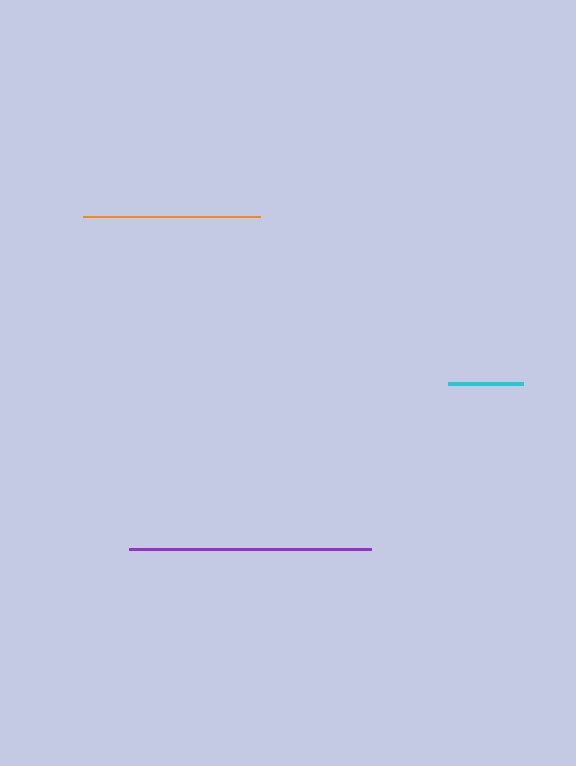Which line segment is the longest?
The purple line is the longest at approximately 242 pixels.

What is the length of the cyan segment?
The cyan segment is approximately 75 pixels long.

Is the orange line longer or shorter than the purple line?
The purple line is longer than the orange line.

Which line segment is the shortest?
The cyan line is the shortest at approximately 75 pixels.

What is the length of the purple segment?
The purple segment is approximately 242 pixels long.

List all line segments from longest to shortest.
From longest to shortest: purple, orange, cyan.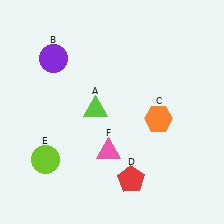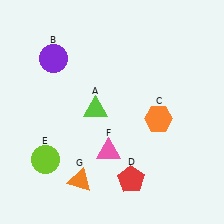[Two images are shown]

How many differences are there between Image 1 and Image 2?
There is 1 difference between the two images.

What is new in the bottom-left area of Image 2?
An orange triangle (G) was added in the bottom-left area of Image 2.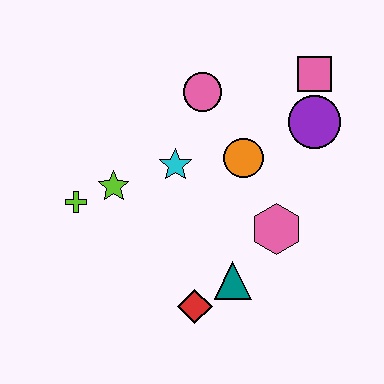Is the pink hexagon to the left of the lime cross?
No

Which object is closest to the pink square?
The purple circle is closest to the pink square.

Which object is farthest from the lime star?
The pink square is farthest from the lime star.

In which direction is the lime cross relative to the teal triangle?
The lime cross is to the left of the teal triangle.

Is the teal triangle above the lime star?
No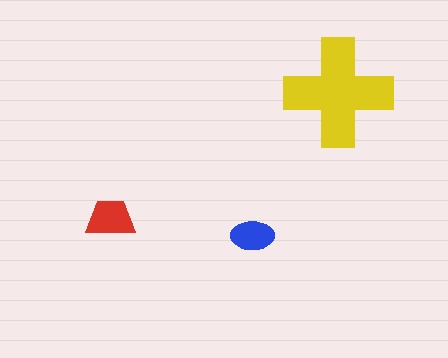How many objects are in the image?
There are 3 objects in the image.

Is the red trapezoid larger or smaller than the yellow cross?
Smaller.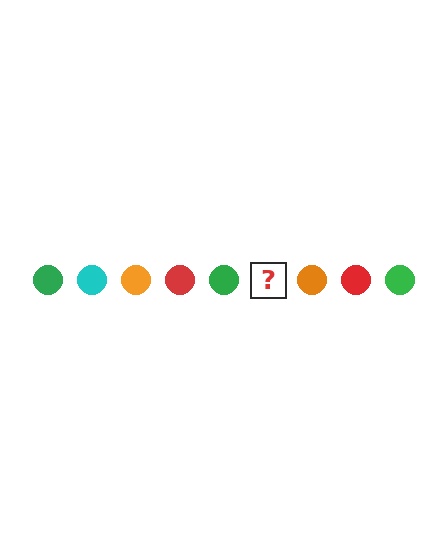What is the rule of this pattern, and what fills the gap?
The rule is that the pattern cycles through green, cyan, orange, red circles. The gap should be filled with a cyan circle.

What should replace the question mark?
The question mark should be replaced with a cyan circle.